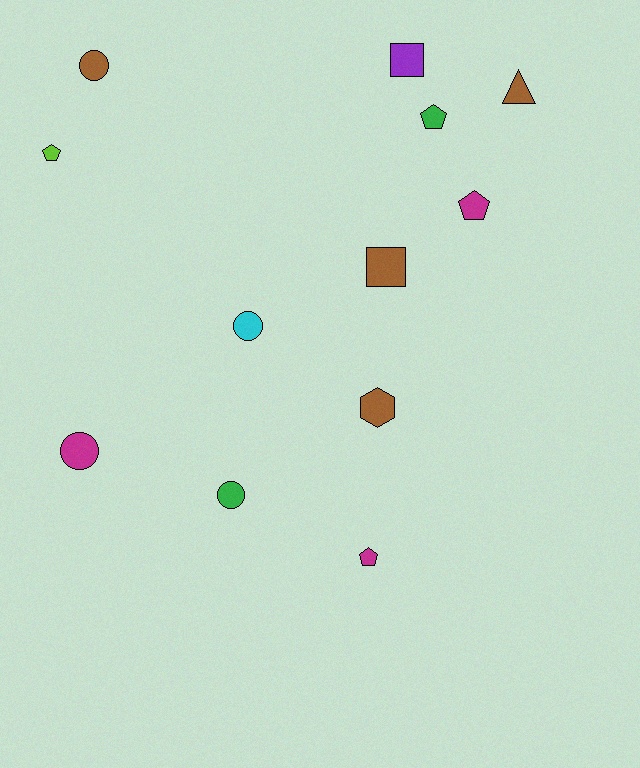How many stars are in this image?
There are no stars.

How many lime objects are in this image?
There is 1 lime object.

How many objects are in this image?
There are 12 objects.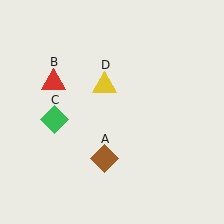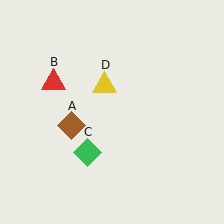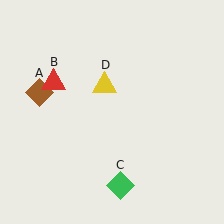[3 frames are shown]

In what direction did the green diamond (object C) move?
The green diamond (object C) moved down and to the right.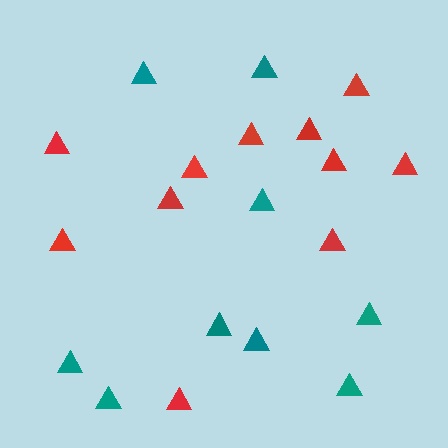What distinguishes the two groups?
There are 2 groups: one group of red triangles (11) and one group of teal triangles (9).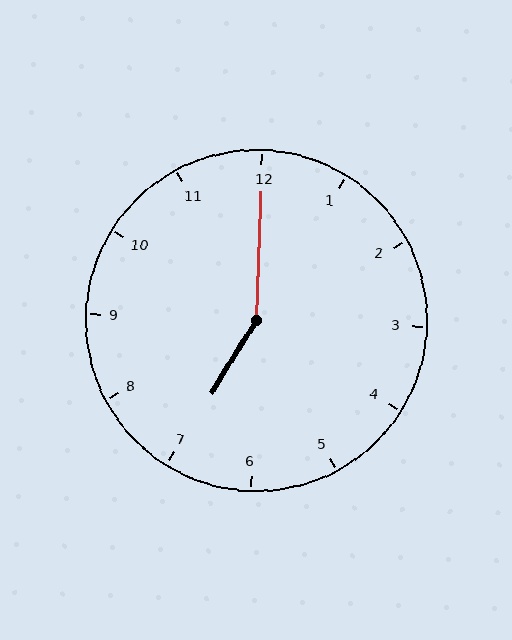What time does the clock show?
7:00.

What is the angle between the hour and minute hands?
Approximately 150 degrees.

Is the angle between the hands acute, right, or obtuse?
It is obtuse.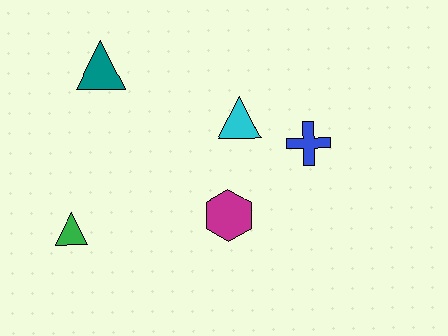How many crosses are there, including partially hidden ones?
There is 1 cross.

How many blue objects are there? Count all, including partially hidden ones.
There is 1 blue object.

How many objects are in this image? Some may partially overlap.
There are 5 objects.